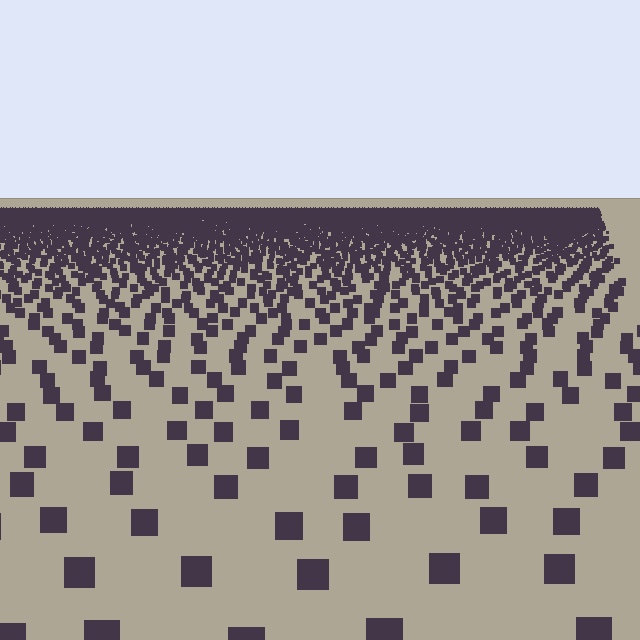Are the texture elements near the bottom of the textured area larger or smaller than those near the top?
Larger. Near the bottom, elements are closer to the viewer and appear at a bigger on-screen size.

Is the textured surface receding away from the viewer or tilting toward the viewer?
The surface is receding away from the viewer. Texture elements get smaller and denser toward the top.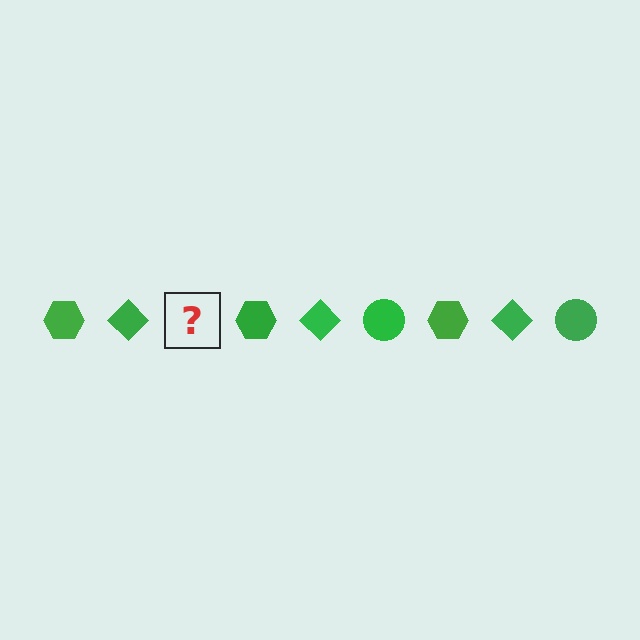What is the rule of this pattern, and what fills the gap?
The rule is that the pattern cycles through hexagon, diamond, circle shapes in green. The gap should be filled with a green circle.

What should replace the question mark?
The question mark should be replaced with a green circle.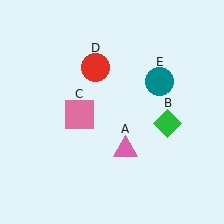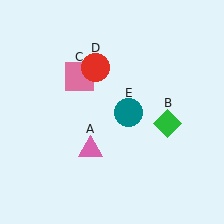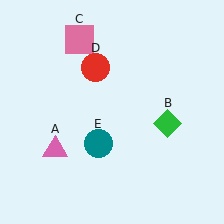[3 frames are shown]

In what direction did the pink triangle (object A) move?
The pink triangle (object A) moved left.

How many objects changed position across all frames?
3 objects changed position: pink triangle (object A), pink square (object C), teal circle (object E).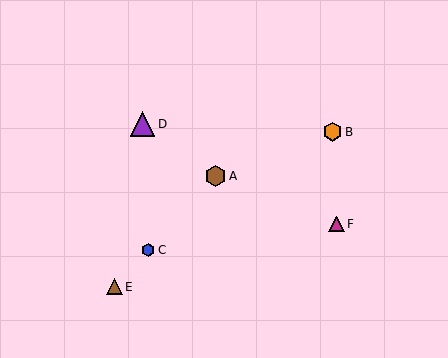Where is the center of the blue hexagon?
The center of the blue hexagon is at (148, 250).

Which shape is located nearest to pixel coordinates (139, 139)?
The purple triangle (labeled D) at (143, 124) is nearest to that location.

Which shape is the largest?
The purple triangle (labeled D) is the largest.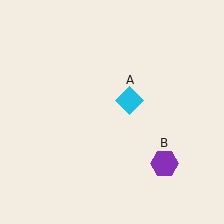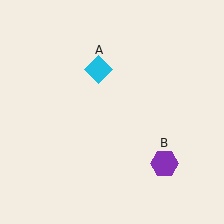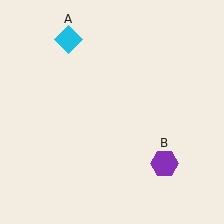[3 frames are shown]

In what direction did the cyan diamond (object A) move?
The cyan diamond (object A) moved up and to the left.